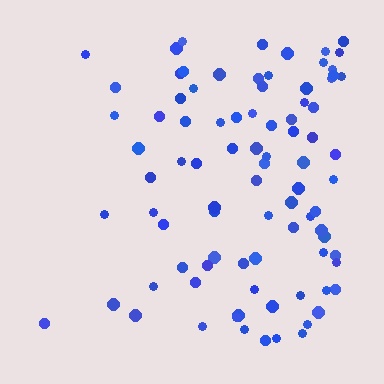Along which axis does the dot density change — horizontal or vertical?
Horizontal.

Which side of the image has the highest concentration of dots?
The right.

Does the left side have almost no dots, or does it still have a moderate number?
Still a moderate number, just noticeably fewer than the right.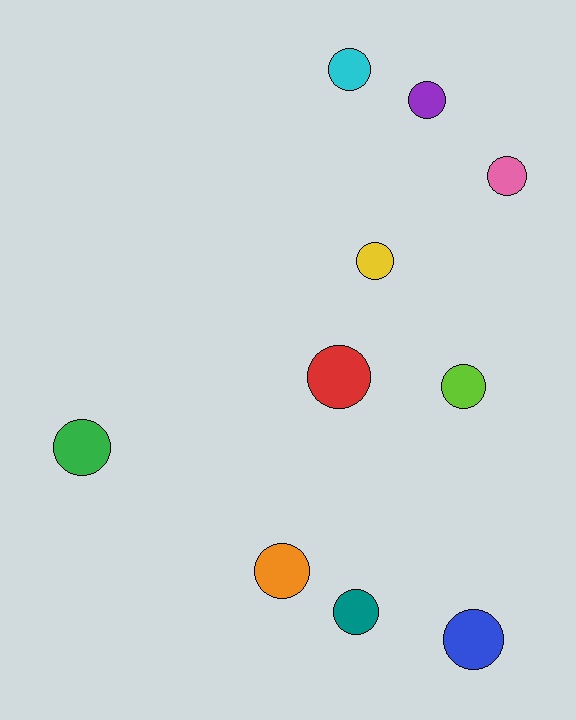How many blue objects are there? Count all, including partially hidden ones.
There is 1 blue object.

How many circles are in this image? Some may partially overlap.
There are 10 circles.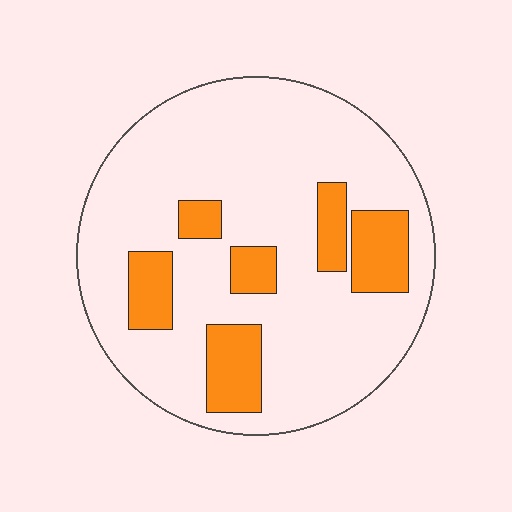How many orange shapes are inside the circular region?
6.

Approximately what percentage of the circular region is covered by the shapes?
Approximately 20%.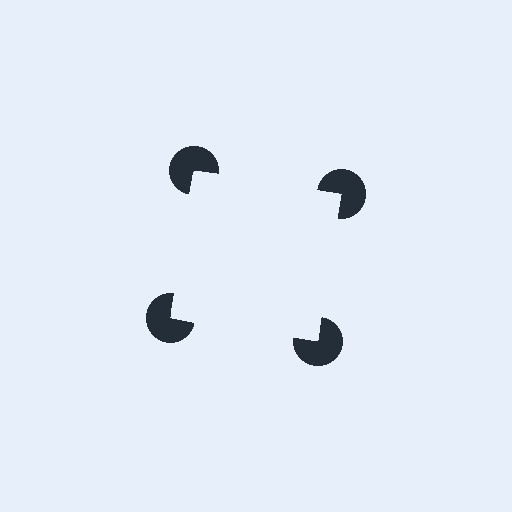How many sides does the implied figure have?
4 sides.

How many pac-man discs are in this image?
There are 4 — one at each vertex of the illusory square.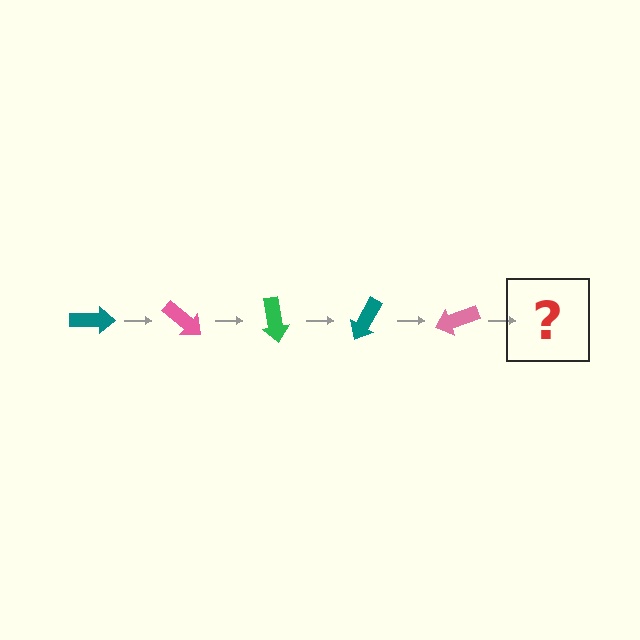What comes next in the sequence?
The next element should be a green arrow, rotated 200 degrees from the start.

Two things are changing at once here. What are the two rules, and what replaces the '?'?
The two rules are that it rotates 40 degrees each step and the color cycles through teal, pink, and green. The '?' should be a green arrow, rotated 200 degrees from the start.